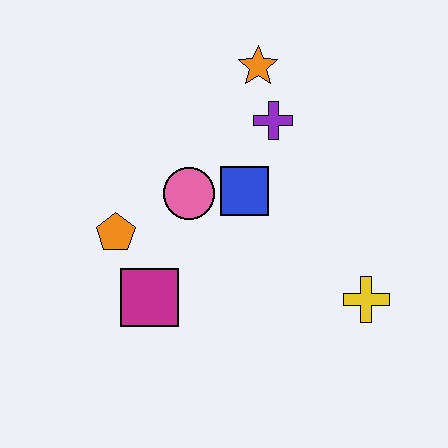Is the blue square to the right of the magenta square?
Yes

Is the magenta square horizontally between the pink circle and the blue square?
No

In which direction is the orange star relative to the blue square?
The orange star is above the blue square.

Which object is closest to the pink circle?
The blue square is closest to the pink circle.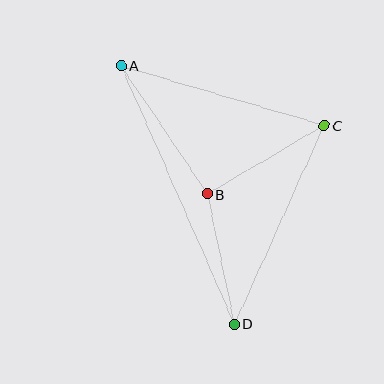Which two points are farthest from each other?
Points A and D are farthest from each other.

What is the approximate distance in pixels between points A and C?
The distance between A and C is approximately 212 pixels.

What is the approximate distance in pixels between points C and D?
The distance between C and D is approximately 218 pixels.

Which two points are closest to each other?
Points B and D are closest to each other.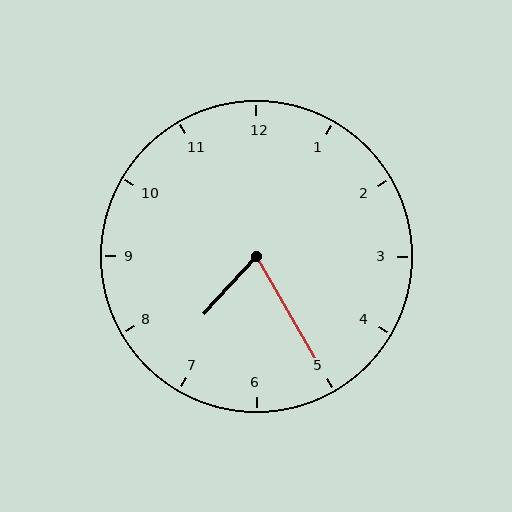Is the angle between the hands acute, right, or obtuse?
It is acute.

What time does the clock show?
7:25.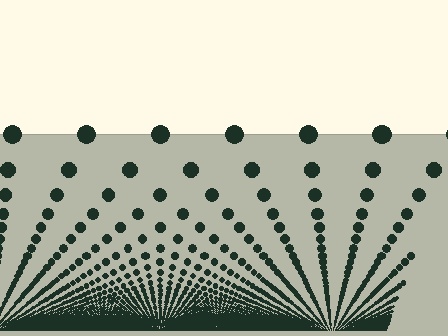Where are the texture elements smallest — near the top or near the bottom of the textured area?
Near the bottom.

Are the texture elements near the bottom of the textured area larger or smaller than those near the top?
Smaller. The gradient is inverted — elements near the bottom are smaller and denser.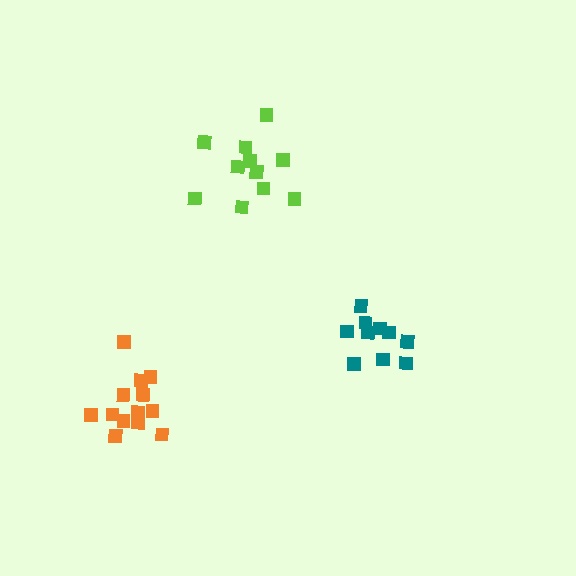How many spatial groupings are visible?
There are 3 spatial groupings.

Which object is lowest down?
The orange cluster is bottommost.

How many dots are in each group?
Group 1: 10 dots, Group 2: 11 dots, Group 3: 13 dots (34 total).